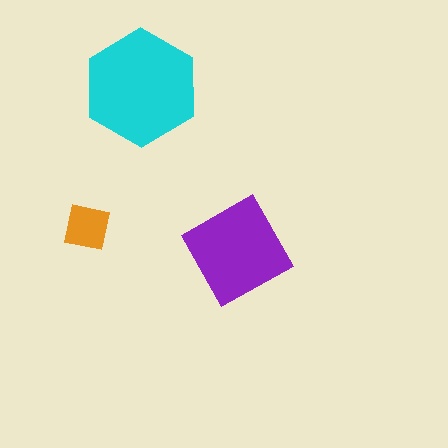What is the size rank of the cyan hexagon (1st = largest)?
1st.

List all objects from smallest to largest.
The orange square, the purple diamond, the cyan hexagon.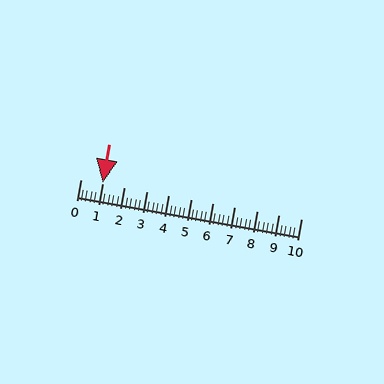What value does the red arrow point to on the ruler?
The red arrow points to approximately 1.0.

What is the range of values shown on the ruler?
The ruler shows values from 0 to 10.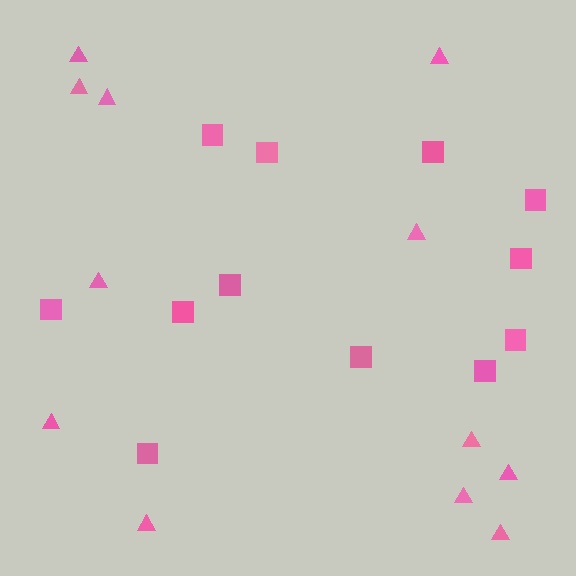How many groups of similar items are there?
There are 2 groups: one group of squares (12) and one group of triangles (12).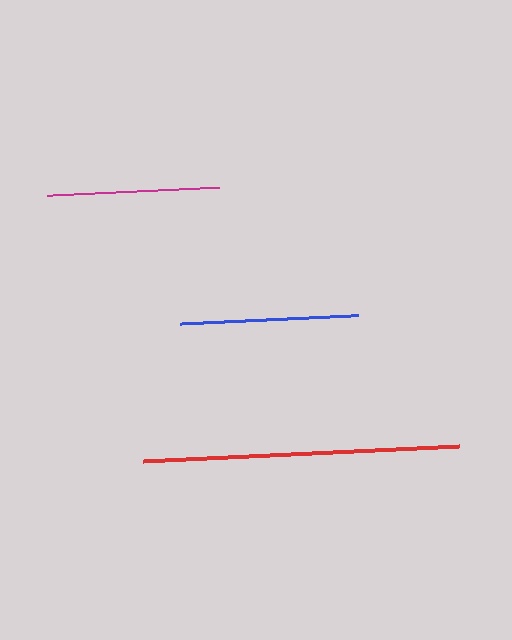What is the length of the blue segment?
The blue segment is approximately 178 pixels long.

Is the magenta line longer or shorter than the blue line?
The blue line is longer than the magenta line.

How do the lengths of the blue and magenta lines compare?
The blue and magenta lines are approximately the same length.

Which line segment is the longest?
The red line is the longest at approximately 317 pixels.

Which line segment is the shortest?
The magenta line is the shortest at approximately 172 pixels.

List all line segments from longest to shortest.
From longest to shortest: red, blue, magenta.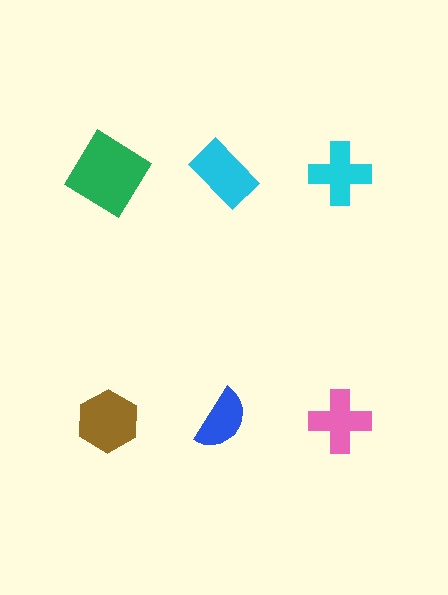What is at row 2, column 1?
A brown hexagon.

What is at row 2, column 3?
A pink cross.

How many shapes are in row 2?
3 shapes.